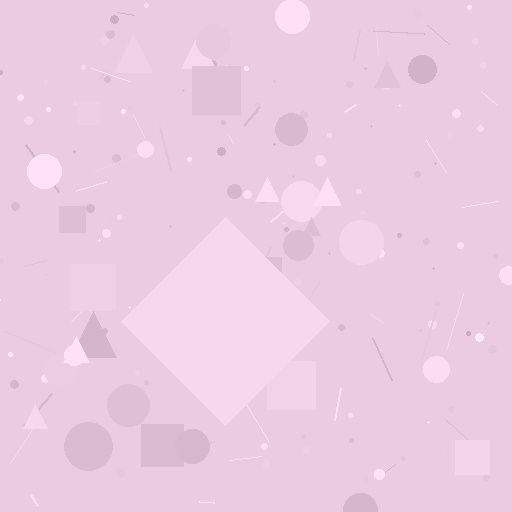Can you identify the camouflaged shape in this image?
The camouflaged shape is a diamond.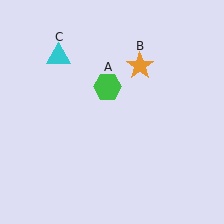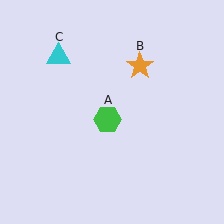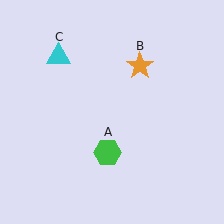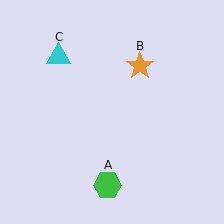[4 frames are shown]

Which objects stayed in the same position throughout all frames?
Orange star (object B) and cyan triangle (object C) remained stationary.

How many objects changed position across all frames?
1 object changed position: green hexagon (object A).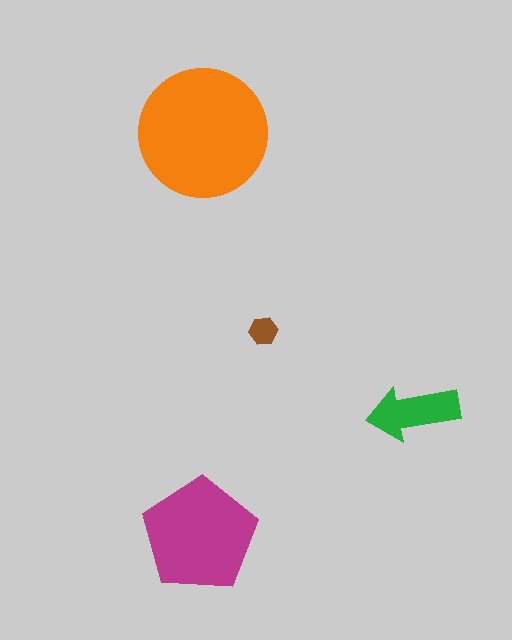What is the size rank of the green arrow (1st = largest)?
3rd.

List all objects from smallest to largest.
The brown hexagon, the green arrow, the magenta pentagon, the orange circle.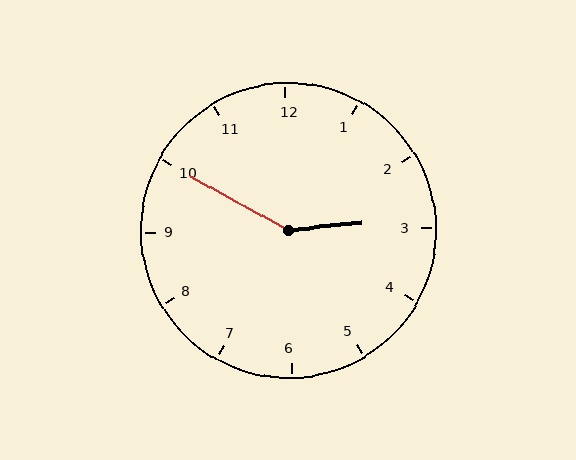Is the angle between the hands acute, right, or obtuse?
It is obtuse.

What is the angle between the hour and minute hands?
Approximately 145 degrees.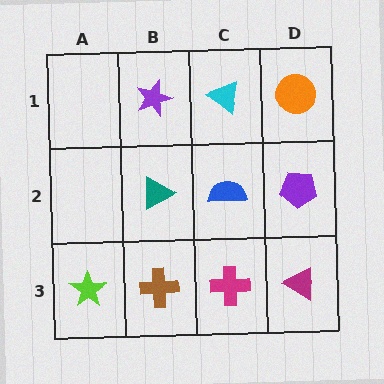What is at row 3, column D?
A magenta triangle.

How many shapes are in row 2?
3 shapes.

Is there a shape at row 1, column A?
No, that cell is empty.